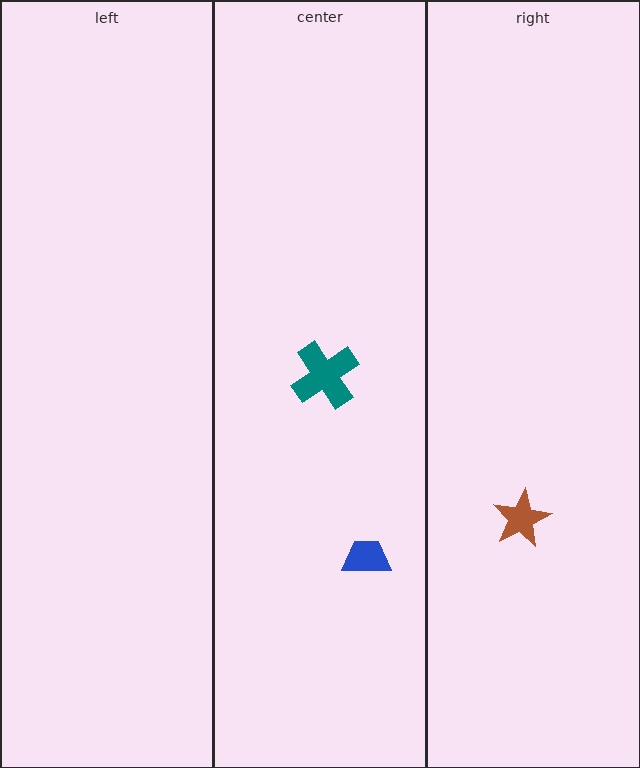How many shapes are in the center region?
2.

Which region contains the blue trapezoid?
The center region.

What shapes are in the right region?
The brown star.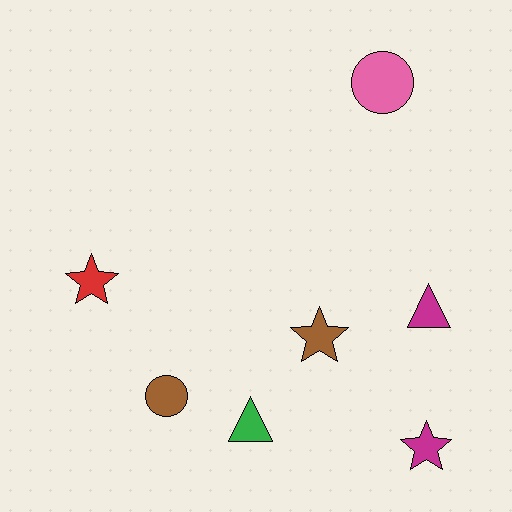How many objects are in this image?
There are 7 objects.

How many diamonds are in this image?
There are no diamonds.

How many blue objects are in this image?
There are no blue objects.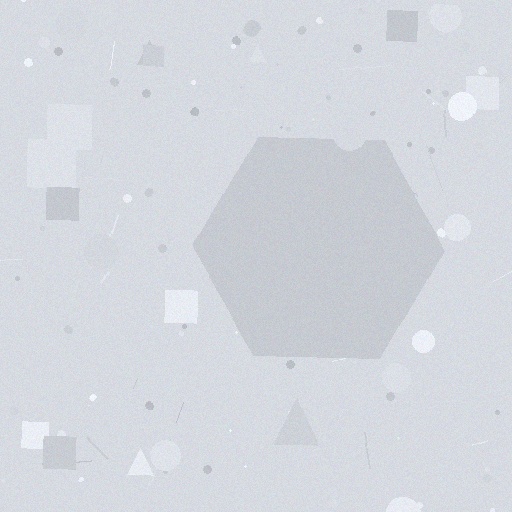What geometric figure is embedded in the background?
A hexagon is embedded in the background.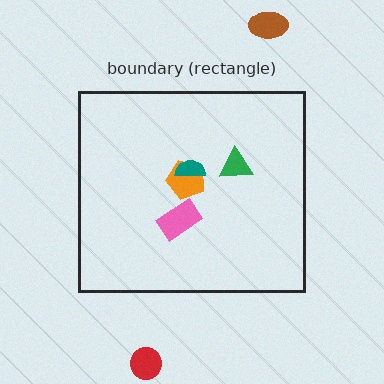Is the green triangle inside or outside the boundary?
Inside.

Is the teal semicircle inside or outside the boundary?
Inside.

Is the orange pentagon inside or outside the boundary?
Inside.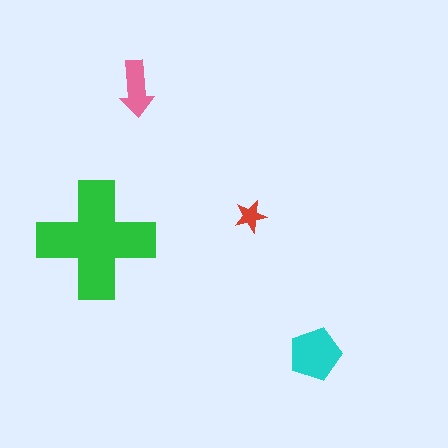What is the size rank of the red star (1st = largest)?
4th.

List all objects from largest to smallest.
The green cross, the cyan pentagon, the pink arrow, the red star.